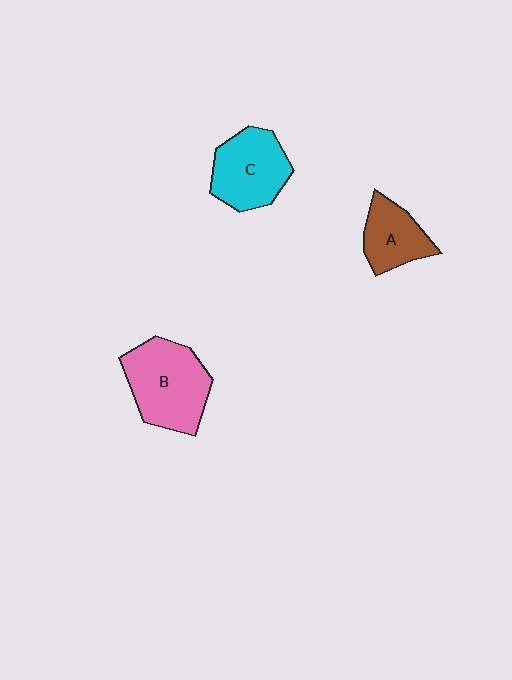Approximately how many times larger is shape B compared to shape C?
Approximately 1.2 times.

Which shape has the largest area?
Shape B (pink).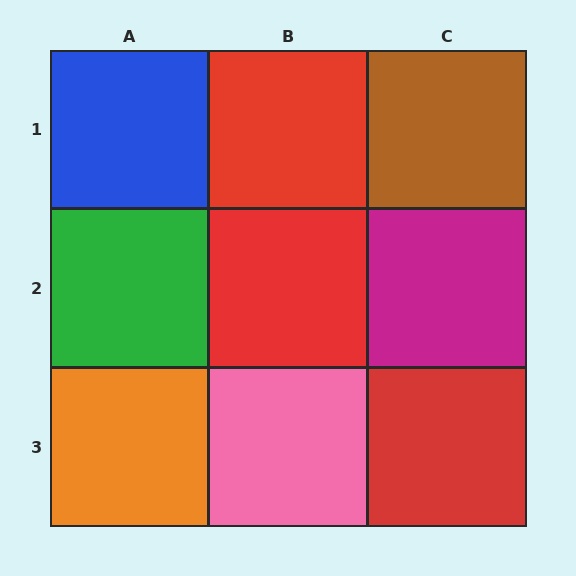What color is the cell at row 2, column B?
Red.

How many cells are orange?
1 cell is orange.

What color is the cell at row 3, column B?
Pink.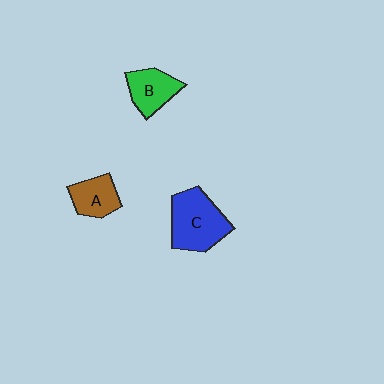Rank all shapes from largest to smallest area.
From largest to smallest: C (blue), B (green), A (brown).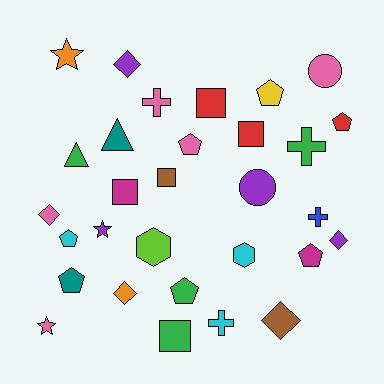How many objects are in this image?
There are 30 objects.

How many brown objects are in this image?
There are 2 brown objects.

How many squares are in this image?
There are 5 squares.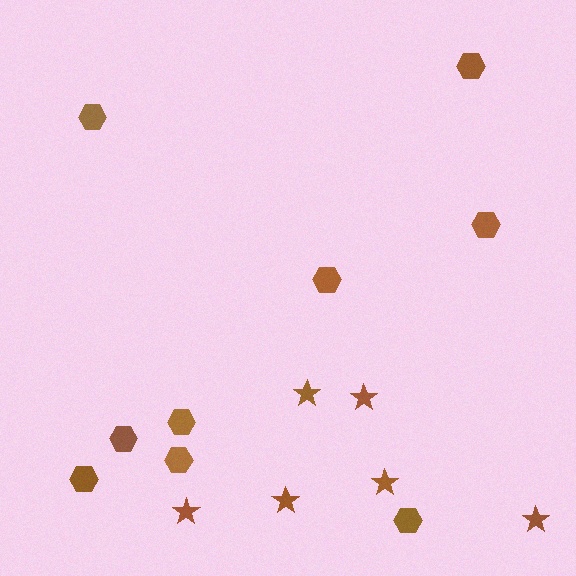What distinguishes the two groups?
There are 2 groups: one group of hexagons (9) and one group of stars (6).